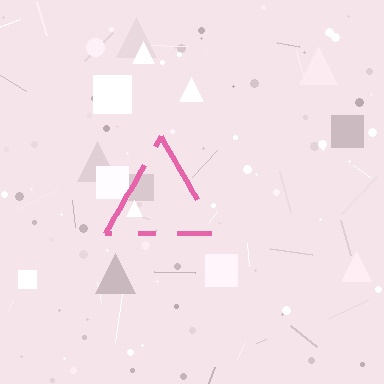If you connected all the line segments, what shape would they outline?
They would outline a triangle.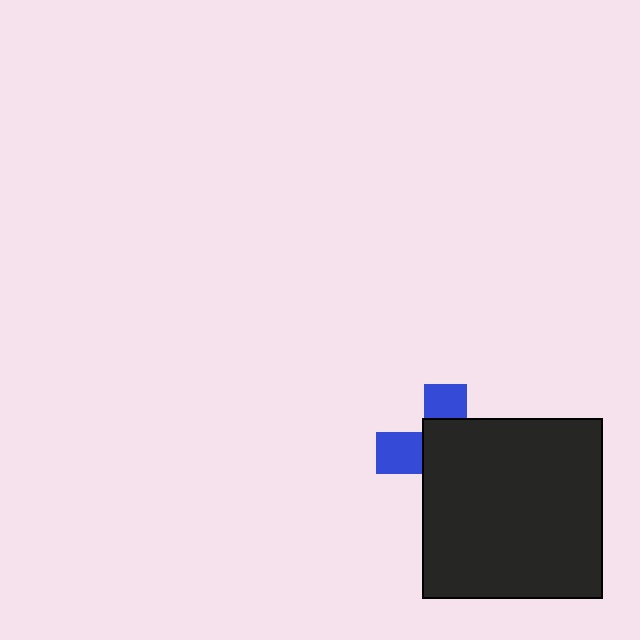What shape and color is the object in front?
The object in front is a black square.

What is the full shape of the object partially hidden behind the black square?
The partially hidden object is a blue cross.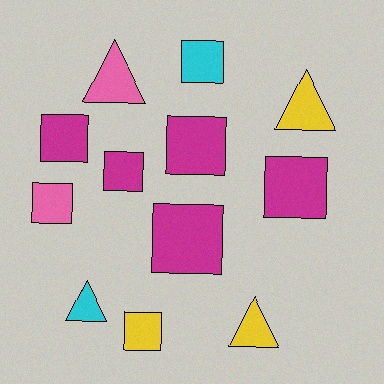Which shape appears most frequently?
Square, with 8 objects.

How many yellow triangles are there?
There are 2 yellow triangles.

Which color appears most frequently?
Magenta, with 5 objects.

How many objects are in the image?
There are 12 objects.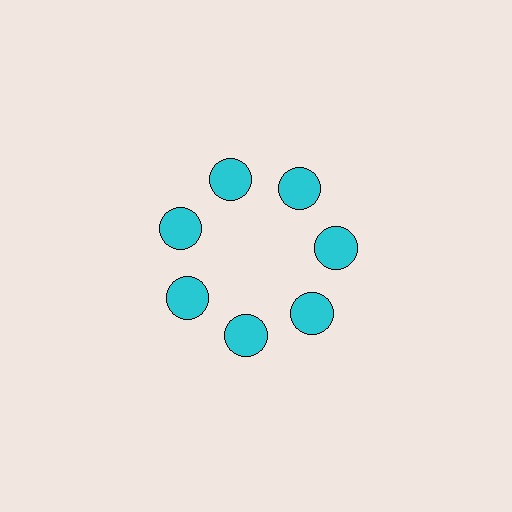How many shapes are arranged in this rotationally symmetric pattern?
There are 7 shapes, arranged in 7 groups of 1.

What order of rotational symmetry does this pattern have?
This pattern has 7-fold rotational symmetry.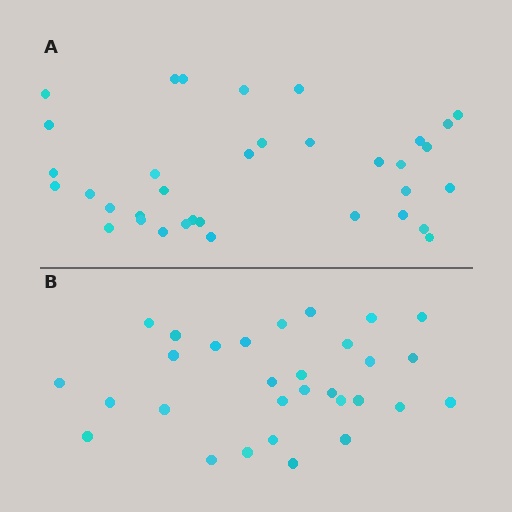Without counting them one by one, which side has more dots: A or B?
Region A (the top region) has more dots.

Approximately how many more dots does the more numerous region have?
Region A has about 5 more dots than region B.